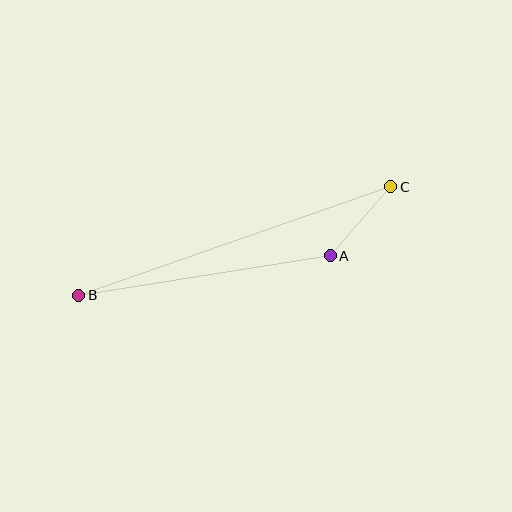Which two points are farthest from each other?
Points B and C are farthest from each other.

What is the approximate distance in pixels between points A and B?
The distance between A and B is approximately 255 pixels.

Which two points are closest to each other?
Points A and C are closest to each other.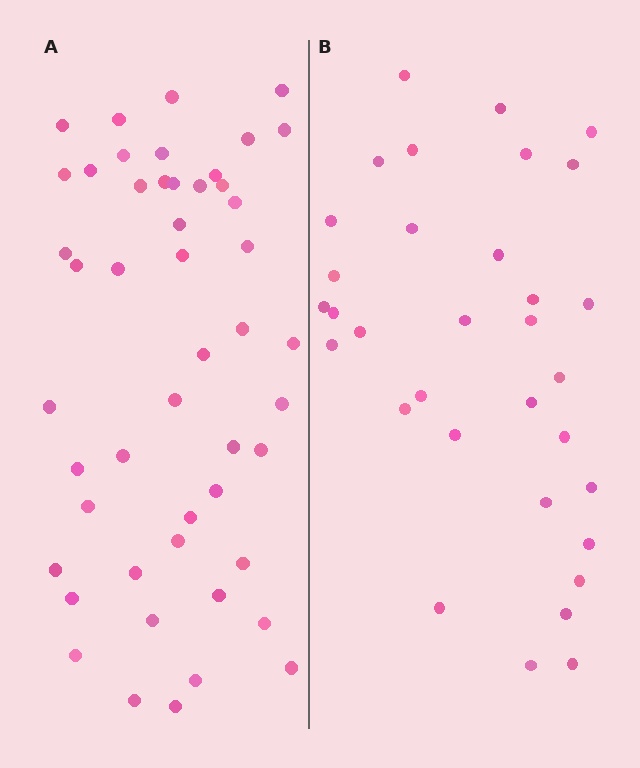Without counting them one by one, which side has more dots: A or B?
Region A (the left region) has more dots.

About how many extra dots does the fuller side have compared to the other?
Region A has approximately 15 more dots than region B.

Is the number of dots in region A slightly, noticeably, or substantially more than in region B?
Region A has substantially more. The ratio is roughly 1.5 to 1.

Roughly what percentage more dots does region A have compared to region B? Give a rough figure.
About 50% more.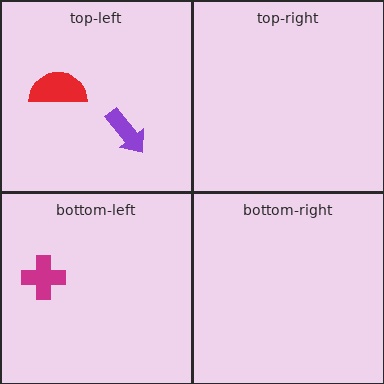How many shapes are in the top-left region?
2.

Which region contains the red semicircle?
The top-left region.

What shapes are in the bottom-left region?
The magenta cross.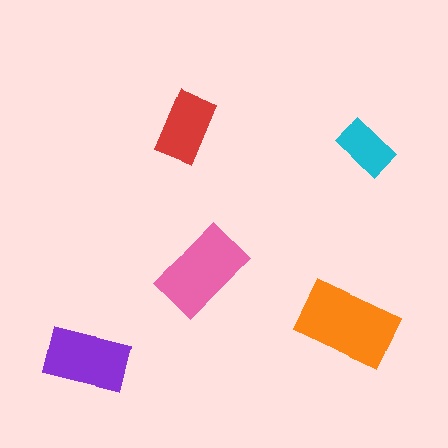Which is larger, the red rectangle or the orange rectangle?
The orange one.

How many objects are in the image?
There are 5 objects in the image.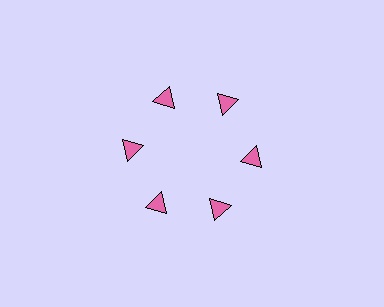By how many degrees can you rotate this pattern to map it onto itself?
The pattern maps onto itself every 60 degrees of rotation.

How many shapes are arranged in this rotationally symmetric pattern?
There are 6 shapes, arranged in 6 groups of 1.